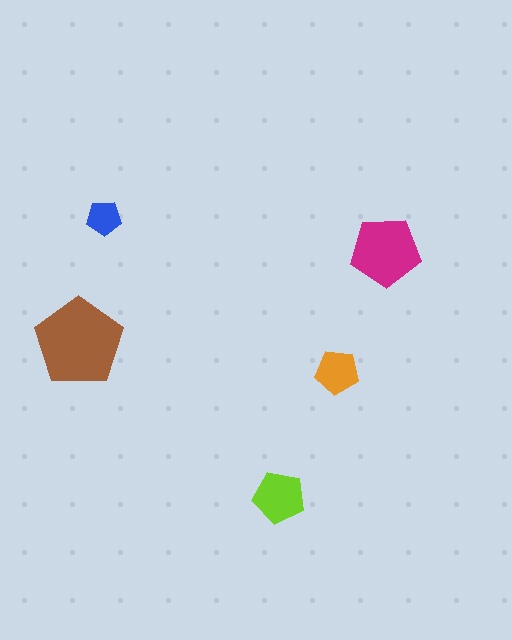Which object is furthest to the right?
The magenta pentagon is rightmost.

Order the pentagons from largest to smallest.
the brown one, the magenta one, the lime one, the orange one, the blue one.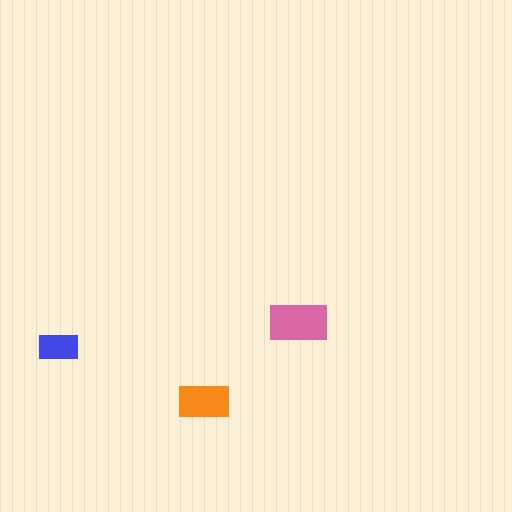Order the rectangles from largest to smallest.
the pink one, the orange one, the blue one.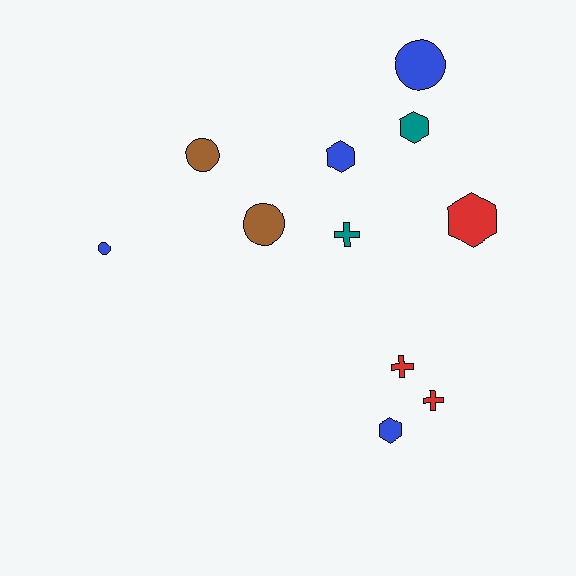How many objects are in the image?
There are 11 objects.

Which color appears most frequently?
Blue, with 4 objects.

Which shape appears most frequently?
Hexagon, with 4 objects.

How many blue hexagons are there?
There are 2 blue hexagons.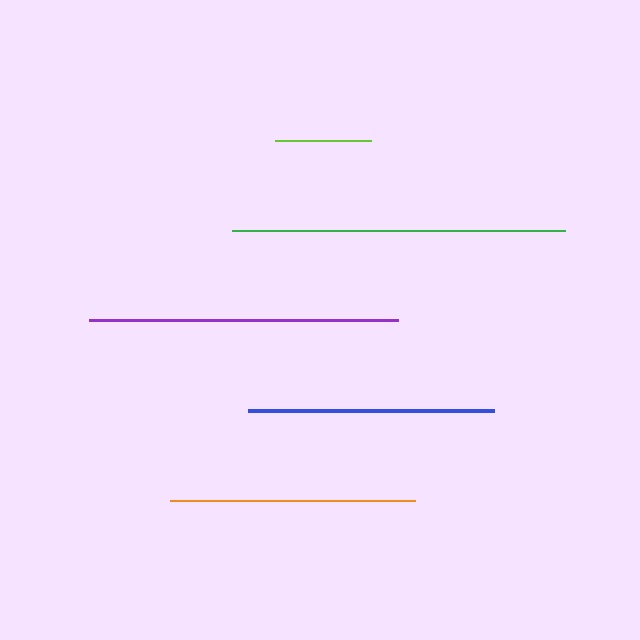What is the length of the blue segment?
The blue segment is approximately 246 pixels long.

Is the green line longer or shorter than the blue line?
The green line is longer than the blue line.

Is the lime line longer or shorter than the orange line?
The orange line is longer than the lime line.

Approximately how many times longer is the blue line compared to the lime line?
The blue line is approximately 2.6 times the length of the lime line.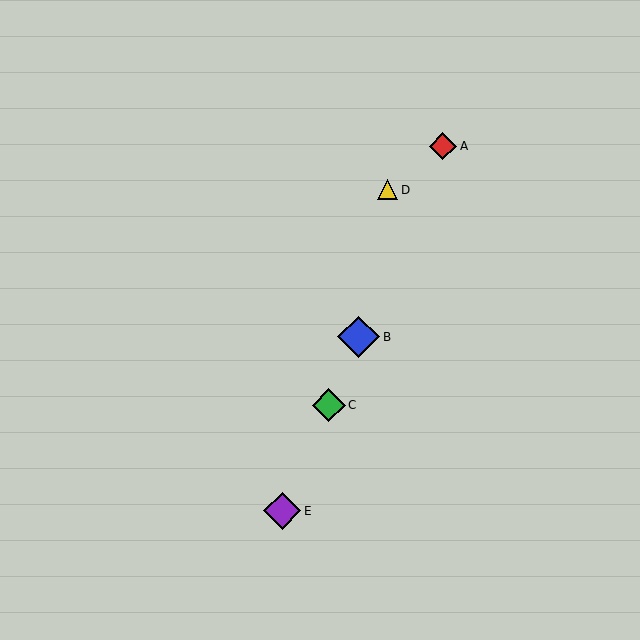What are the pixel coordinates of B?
Object B is at (359, 337).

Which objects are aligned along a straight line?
Objects A, B, C, E are aligned along a straight line.